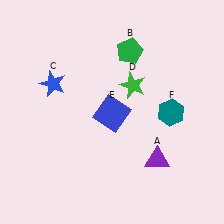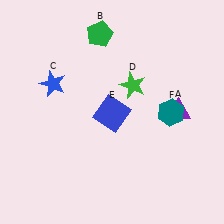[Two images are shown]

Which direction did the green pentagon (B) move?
The green pentagon (B) moved left.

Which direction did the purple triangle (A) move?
The purple triangle (A) moved up.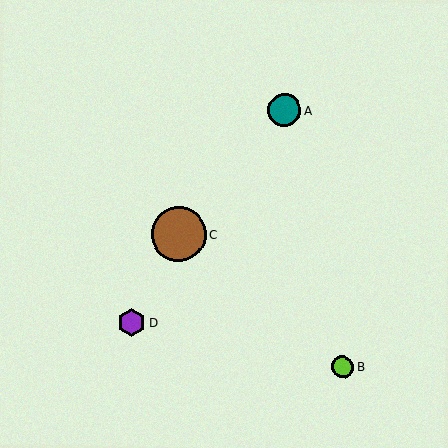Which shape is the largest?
The brown circle (labeled C) is the largest.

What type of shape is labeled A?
Shape A is a teal circle.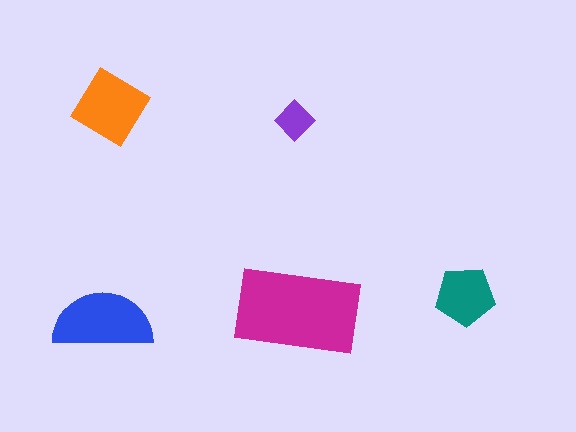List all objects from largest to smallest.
The magenta rectangle, the blue semicircle, the orange diamond, the teal pentagon, the purple diamond.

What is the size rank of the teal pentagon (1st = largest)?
4th.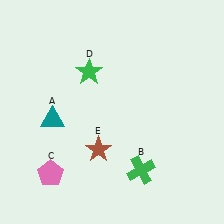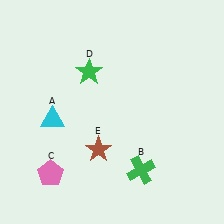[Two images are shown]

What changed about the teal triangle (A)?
In Image 1, A is teal. In Image 2, it changed to cyan.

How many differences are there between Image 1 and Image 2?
There is 1 difference between the two images.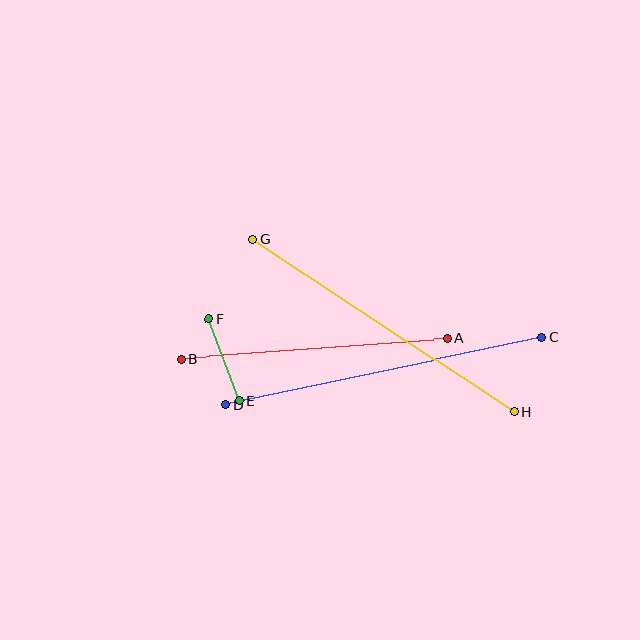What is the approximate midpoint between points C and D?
The midpoint is at approximately (384, 371) pixels.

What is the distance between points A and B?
The distance is approximately 267 pixels.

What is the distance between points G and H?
The distance is approximately 314 pixels.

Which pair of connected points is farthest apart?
Points C and D are farthest apart.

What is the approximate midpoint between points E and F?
The midpoint is at approximately (224, 360) pixels.